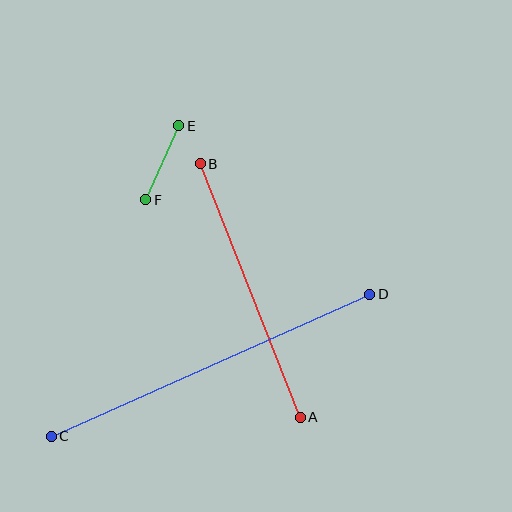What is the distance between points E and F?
The distance is approximately 81 pixels.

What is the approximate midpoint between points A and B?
The midpoint is at approximately (250, 290) pixels.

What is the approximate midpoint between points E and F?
The midpoint is at approximately (162, 163) pixels.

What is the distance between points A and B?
The distance is approximately 272 pixels.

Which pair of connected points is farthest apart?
Points C and D are farthest apart.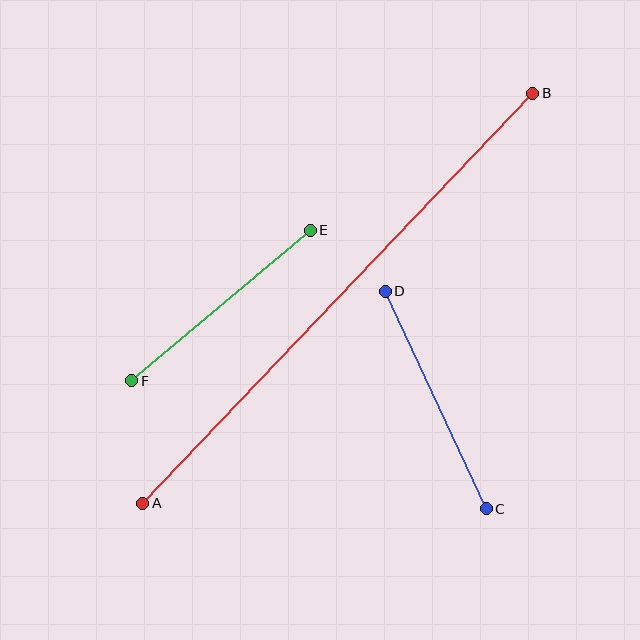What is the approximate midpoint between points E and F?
The midpoint is at approximately (221, 305) pixels.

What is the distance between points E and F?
The distance is approximately 233 pixels.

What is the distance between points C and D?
The distance is approximately 240 pixels.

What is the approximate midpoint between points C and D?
The midpoint is at approximately (436, 400) pixels.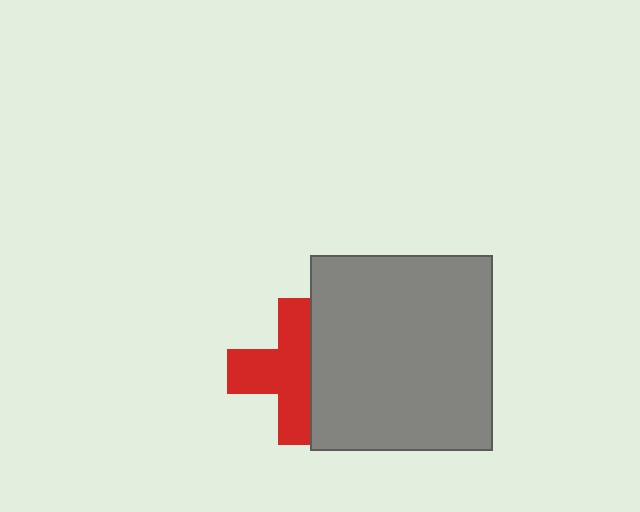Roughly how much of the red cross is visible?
About half of it is visible (roughly 61%).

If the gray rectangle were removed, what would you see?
You would see the complete red cross.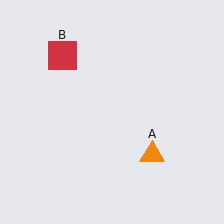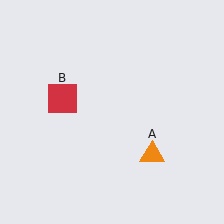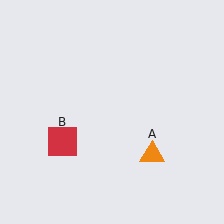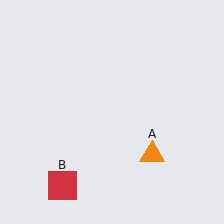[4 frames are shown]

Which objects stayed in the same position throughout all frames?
Orange triangle (object A) remained stationary.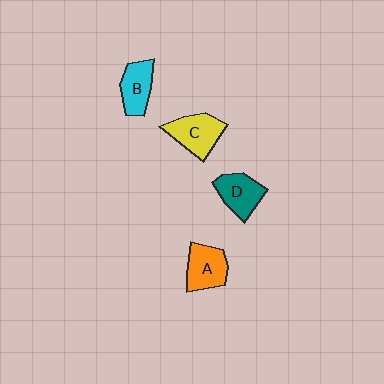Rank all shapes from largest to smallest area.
From largest to smallest: C (yellow), A (orange), D (teal), B (cyan).